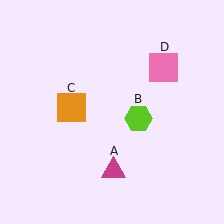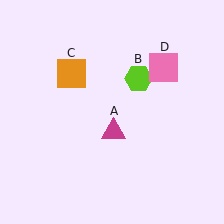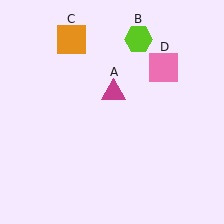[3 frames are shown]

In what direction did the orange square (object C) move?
The orange square (object C) moved up.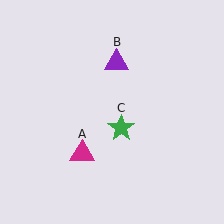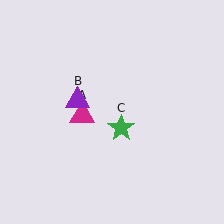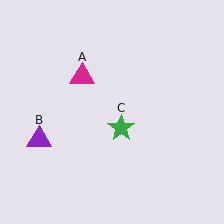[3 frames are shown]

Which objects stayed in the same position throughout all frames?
Green star (object C) remained stationary.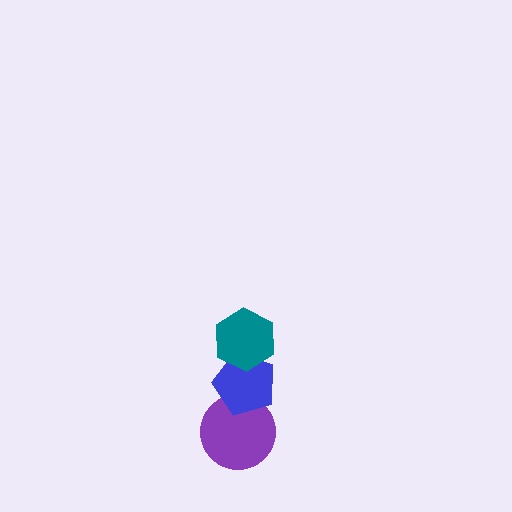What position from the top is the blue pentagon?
The blue pentagon is 2nd from the top.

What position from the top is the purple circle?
The purple circle is 3rd from the top.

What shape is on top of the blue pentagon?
The teal hexagon is on top of the blue pentagon.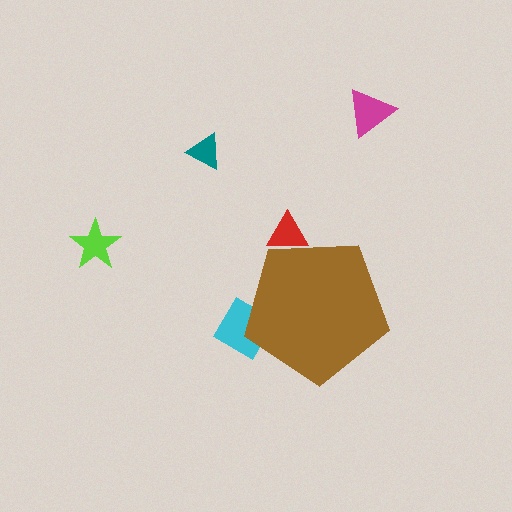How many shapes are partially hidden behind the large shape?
2 shapes are partially hidden.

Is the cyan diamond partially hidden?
Yes, the cyan diamond is partially hidden behind the brown pentagon.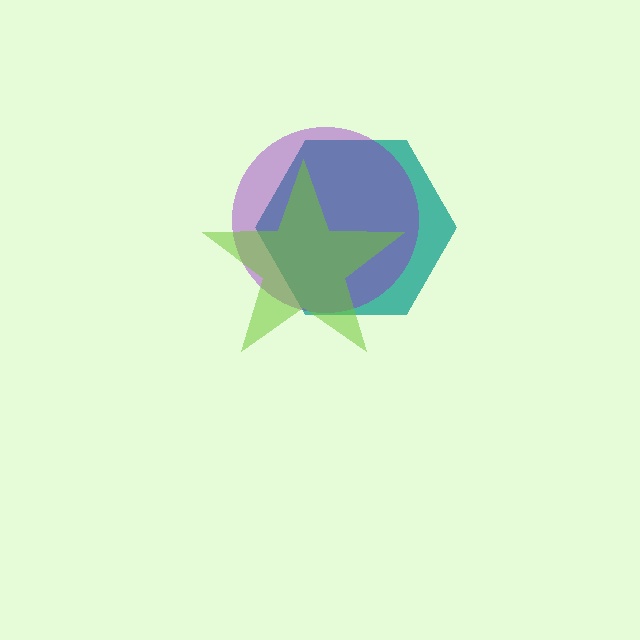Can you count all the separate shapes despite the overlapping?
Yes, there are 3 separate shapes.